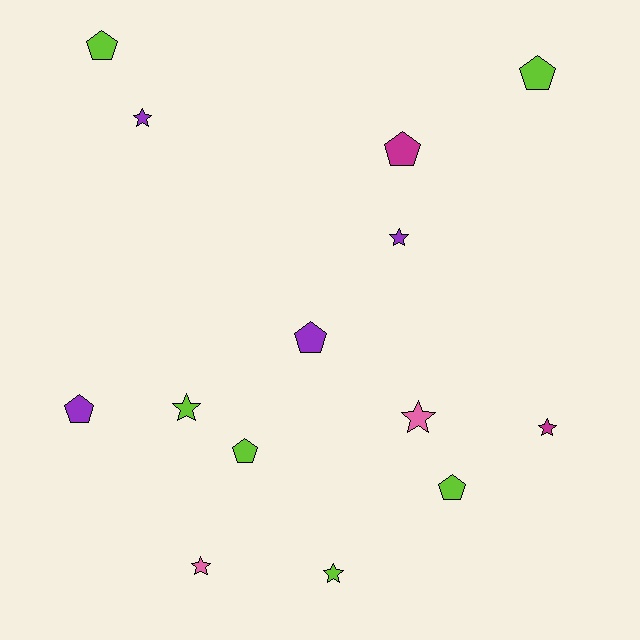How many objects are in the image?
There are 14 objects.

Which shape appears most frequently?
Pentagon, with 7 objects.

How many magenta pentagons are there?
There is 1 magenta pentagon.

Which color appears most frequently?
Lime, with 6 objects.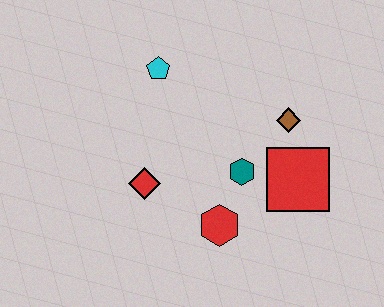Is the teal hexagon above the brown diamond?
No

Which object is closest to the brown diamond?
The red square is closest to the brown diamond.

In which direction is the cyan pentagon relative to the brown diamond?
The cyan pentagon is to the left of the brown diamond.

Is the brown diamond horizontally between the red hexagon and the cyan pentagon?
No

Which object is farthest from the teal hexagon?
The cyan pentagon is farthest from the teal hexagon.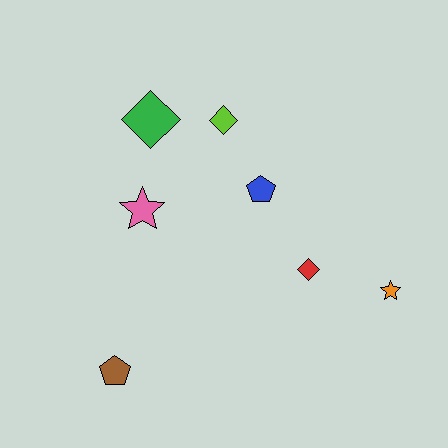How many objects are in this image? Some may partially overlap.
There are 7 objects.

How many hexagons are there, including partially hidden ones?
There are no hexagons.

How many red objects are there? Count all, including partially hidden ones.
There is 1 red object.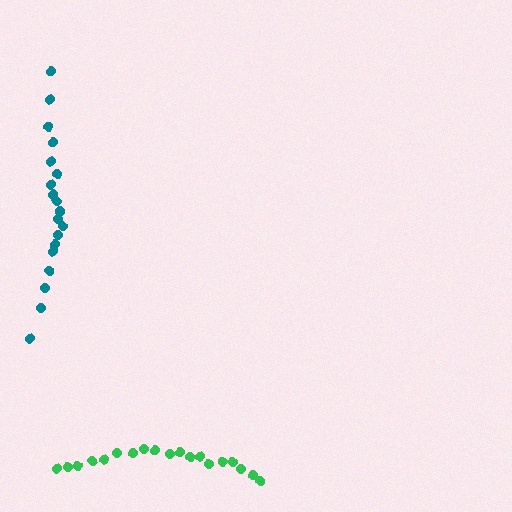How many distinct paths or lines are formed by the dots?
There are 2 distinct paths.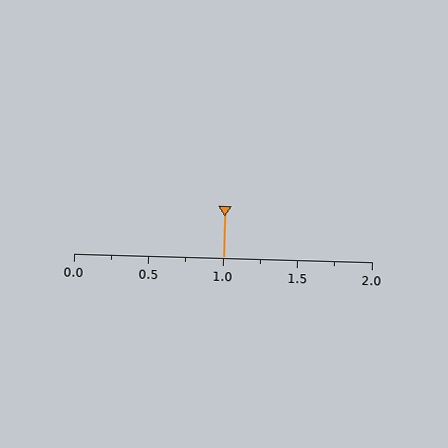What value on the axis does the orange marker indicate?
The marker indicates approximately 1.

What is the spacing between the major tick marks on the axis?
The major ticks are spaced 0.5 apart.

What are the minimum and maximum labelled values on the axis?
The axis runs from 0.0 to 2.0.